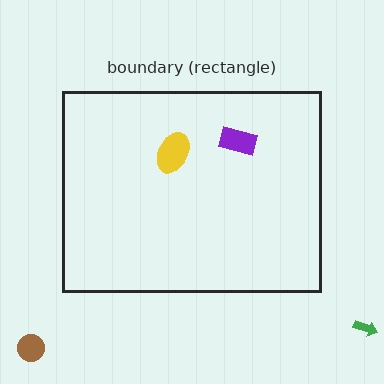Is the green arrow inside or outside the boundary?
Outside.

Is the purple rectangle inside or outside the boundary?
Inside.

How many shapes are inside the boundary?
2 inside, 2 outside.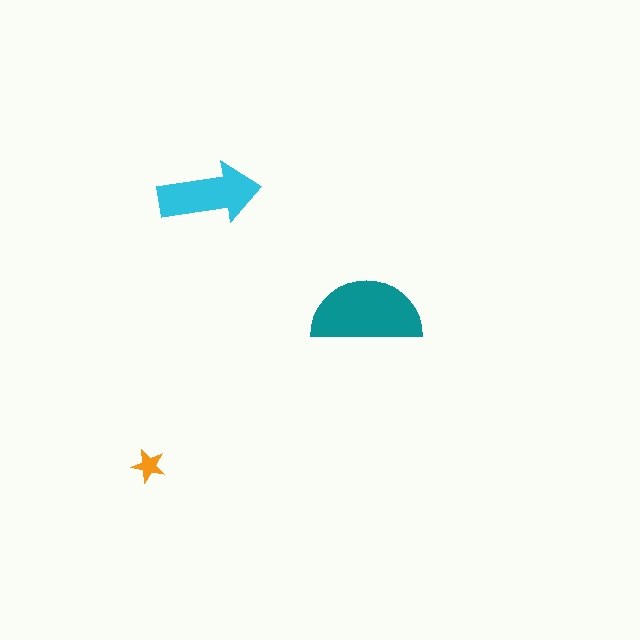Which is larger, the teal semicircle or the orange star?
The teal semicircle.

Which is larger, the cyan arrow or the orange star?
The cyan arrow.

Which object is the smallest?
The orange star.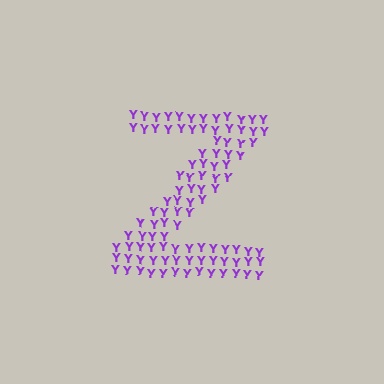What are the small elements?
The small elements are letter Y's.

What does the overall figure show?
The overall figure shows the letter Z.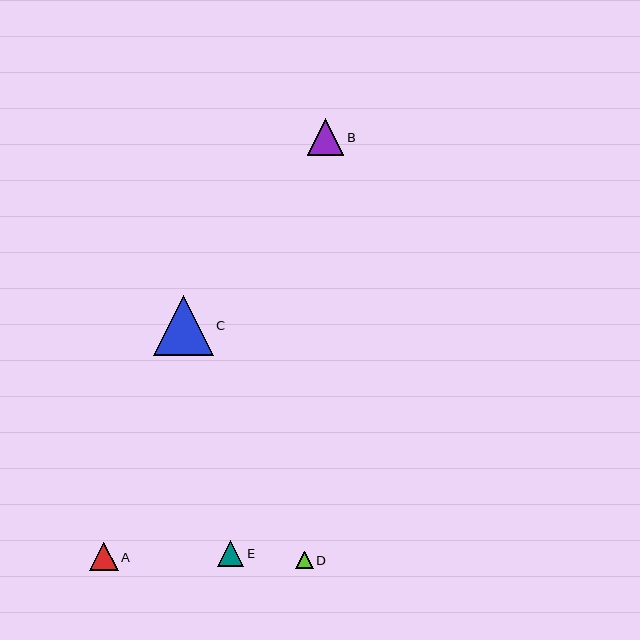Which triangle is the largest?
Triangle C is the largest with a size of approximately 59 pixels.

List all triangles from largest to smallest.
From largest to smallest: C, B, A, E, D.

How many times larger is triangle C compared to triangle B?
Triangle C is approximately 1.6 times the size of triangle B.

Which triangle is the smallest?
Triangle D is the smallest with a size of approximately 17 pixels.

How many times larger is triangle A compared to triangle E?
Triangle A is approximately 1.1 times the size of triangle E.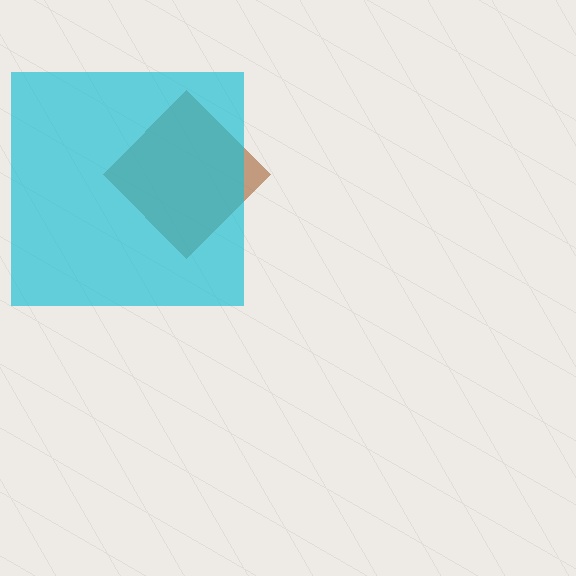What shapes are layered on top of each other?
The layered shapes are: a brown diamond, a cyan square.